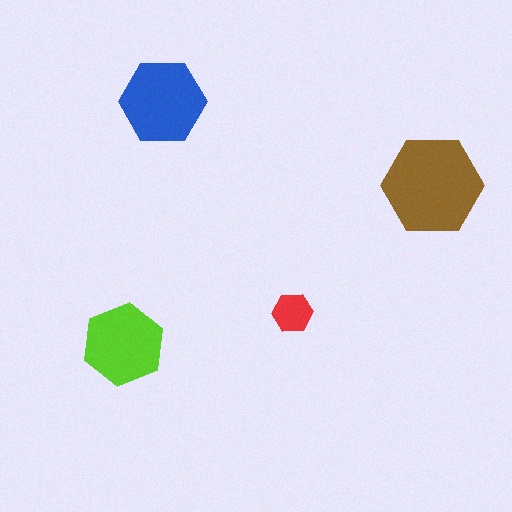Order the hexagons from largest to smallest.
the brown one, the blue one, the lime one, the red one.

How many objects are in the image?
There are 4 objects in the image.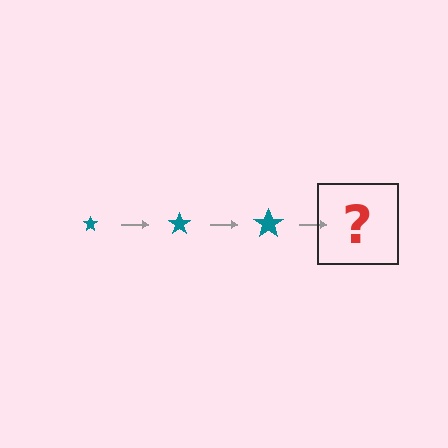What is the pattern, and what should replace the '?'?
The pattern is that the star gets progressively larger each step. The '?' should be a teal star, larger than the previous one.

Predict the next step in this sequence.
The next step is a teal star, larger than the previous one.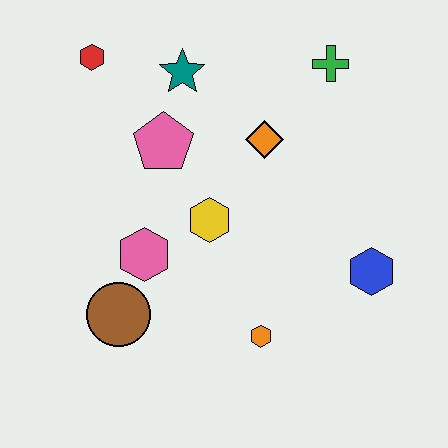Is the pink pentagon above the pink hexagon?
Yes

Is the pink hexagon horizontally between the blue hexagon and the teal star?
No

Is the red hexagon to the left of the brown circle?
Yes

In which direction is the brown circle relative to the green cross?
The brown circle is below the green cross.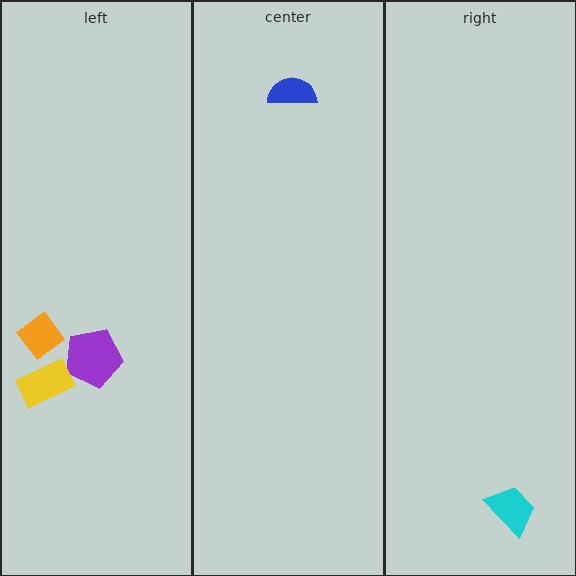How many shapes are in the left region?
3.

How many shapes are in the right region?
1.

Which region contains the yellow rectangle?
The left region.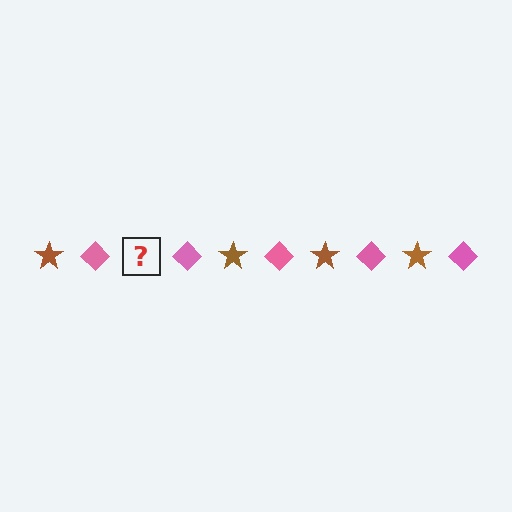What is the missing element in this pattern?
The missing element is a brown star.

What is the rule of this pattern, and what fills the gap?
The rule is that the pattern alternates between brown star and pink diamond. The gap should be filled with a brown star.